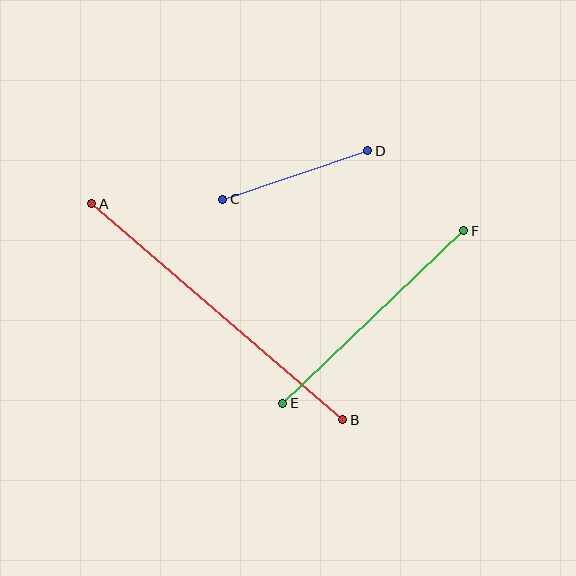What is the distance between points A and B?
The distance is approximately 331 pixels.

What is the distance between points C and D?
The distance is approximately 153 pixels.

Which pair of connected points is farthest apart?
Points A and B are farthest apart.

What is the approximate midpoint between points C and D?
The midpoint is at approximately (295, 175) pixels.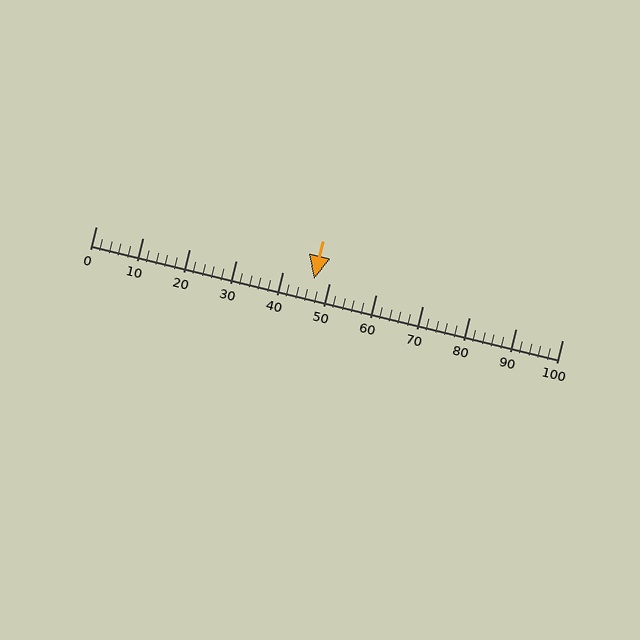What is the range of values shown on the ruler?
The ruler shows values from 0 to 100.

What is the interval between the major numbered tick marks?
The major tick marks are spaced 10 units apart.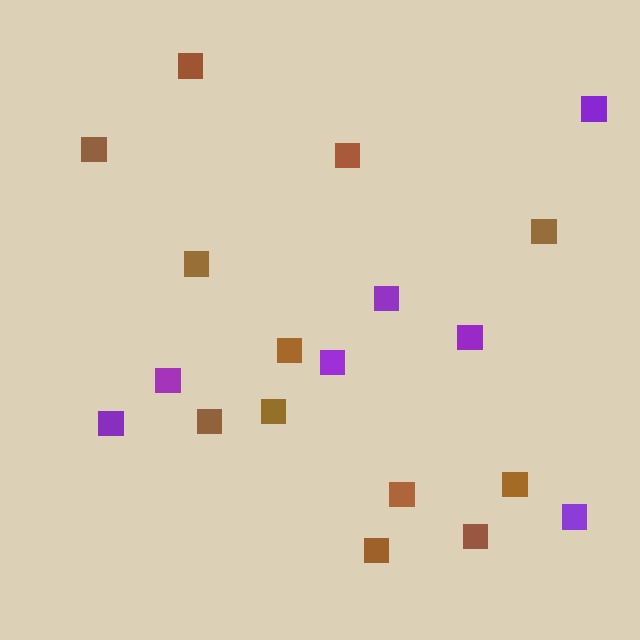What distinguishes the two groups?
There are 2 groups: one group of brown squares (12) and one group of purple squares (7).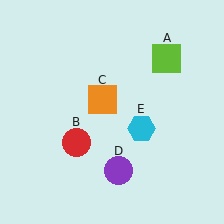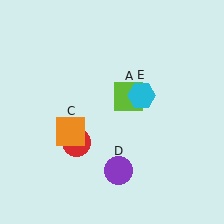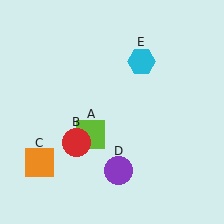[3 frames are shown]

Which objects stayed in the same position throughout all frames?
Red circle (object B) and purple circle (object D) remained stationary.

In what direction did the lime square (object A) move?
The lime square (object A) moved down and to the left.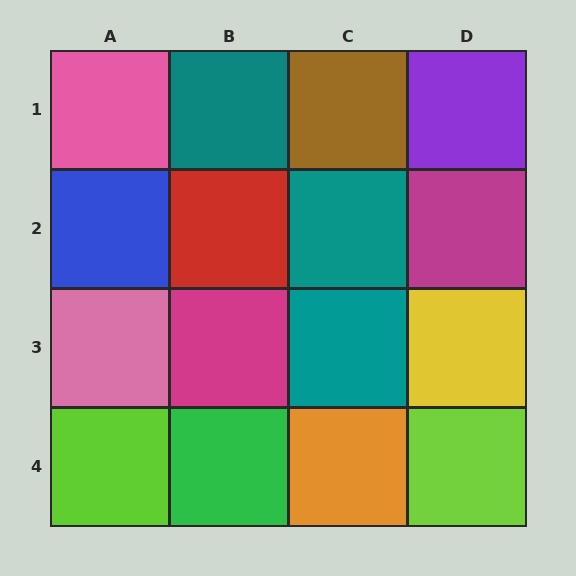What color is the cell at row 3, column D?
Yellow.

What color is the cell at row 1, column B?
Teal.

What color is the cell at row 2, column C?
Teal.